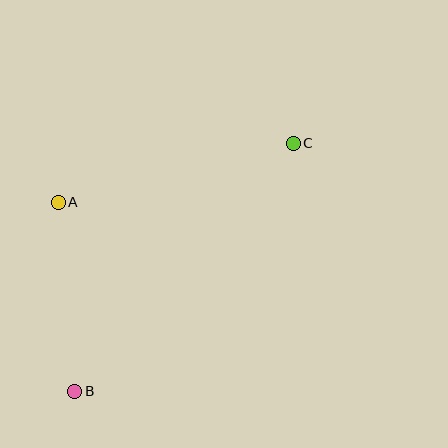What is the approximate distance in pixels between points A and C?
The distance between A and C is approximately 242 pixels.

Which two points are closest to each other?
Points A and B are closest to each other.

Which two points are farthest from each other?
Points B and C are farthest from each other.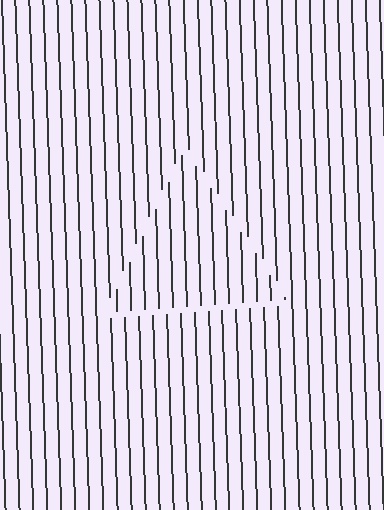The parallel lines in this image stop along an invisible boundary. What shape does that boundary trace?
An illusory triangle. The interior of the shape contains the same grating, shifted by half a period — the contour is defined by the phase discontinuity where line-ends from the inner and outer gratings abut.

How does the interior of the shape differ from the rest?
The interior of the shape contains the same grating, shifted by half a period — the contour is defined by the phase discontinuity where line-ends from the inner and outer gratings abut.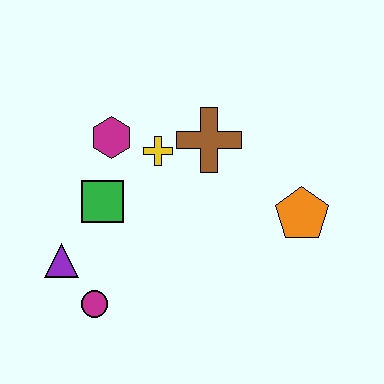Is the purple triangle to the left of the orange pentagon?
Yes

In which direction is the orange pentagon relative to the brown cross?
The orange pentagon is to the right of the brown cross.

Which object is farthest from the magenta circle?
The orange pentagon is farthest from the magenta circle.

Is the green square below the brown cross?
Yes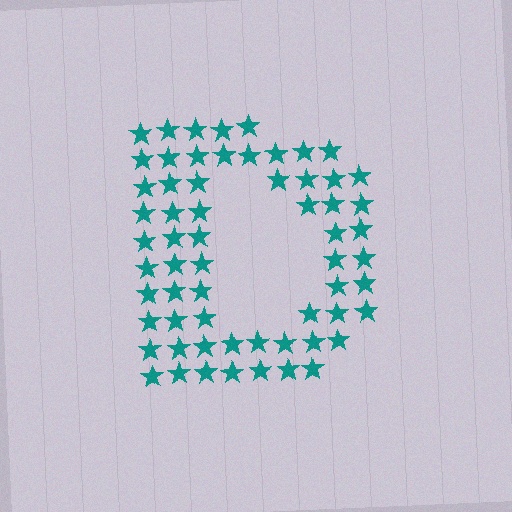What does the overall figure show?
The overall figure shows the letter D.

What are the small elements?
The small elements are stars.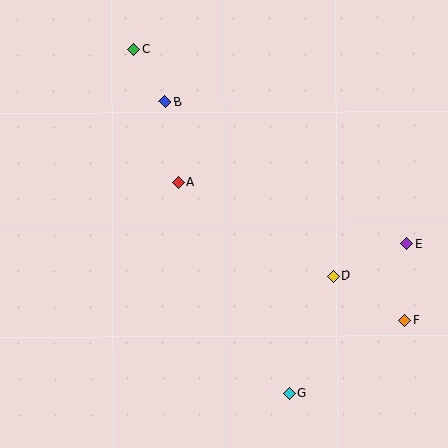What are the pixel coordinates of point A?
Point A is at (178, 183).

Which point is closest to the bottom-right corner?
Point F is closest to the bottom-right corner.